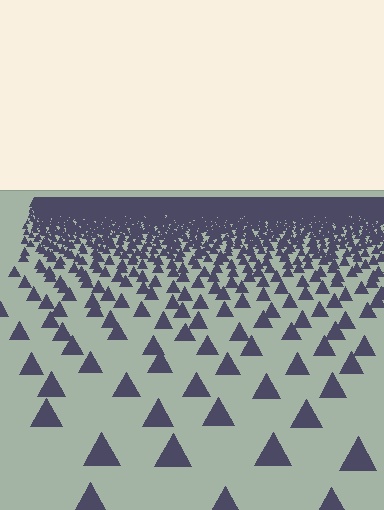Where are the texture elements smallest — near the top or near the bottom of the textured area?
Near the top.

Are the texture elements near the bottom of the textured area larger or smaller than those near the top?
Larger. Near the bottom, elements are closer to the viewer and appear at a bigger on-screen size.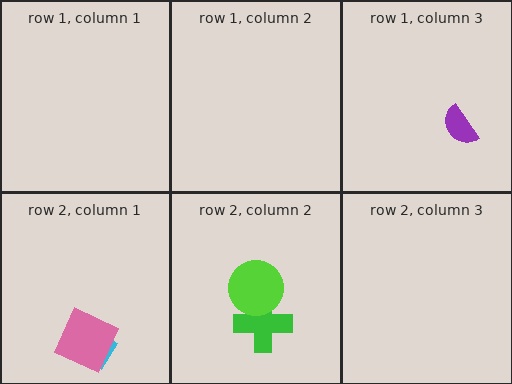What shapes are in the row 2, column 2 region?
The green cross, the lime circle.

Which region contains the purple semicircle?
The row 1, column 3 region.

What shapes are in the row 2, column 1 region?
The cyan diamond, the pink square.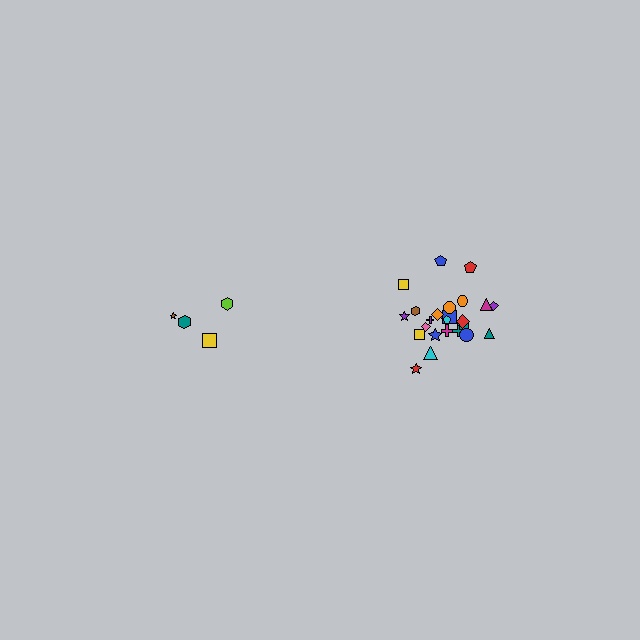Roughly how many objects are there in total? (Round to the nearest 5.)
Roughly 30 objects in total.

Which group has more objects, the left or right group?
The right group.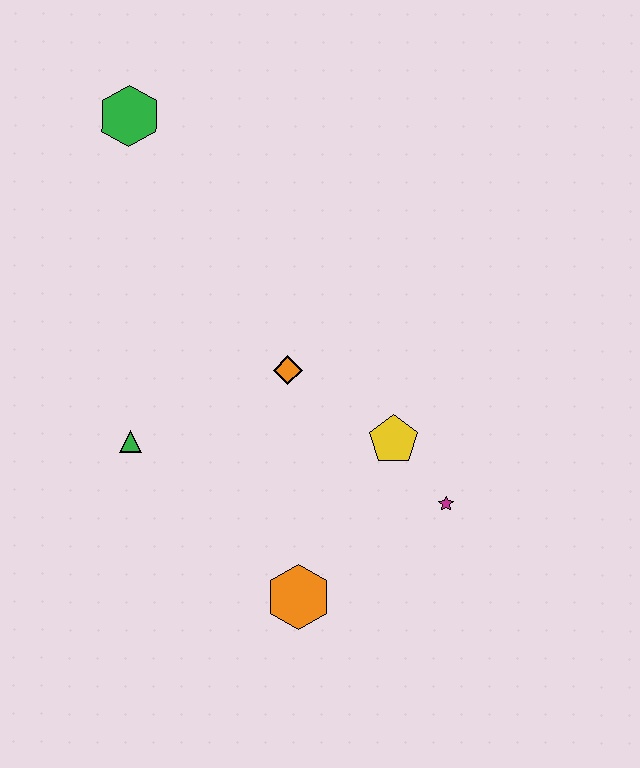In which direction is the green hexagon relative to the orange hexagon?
The green hexagon is above the orange hexagon.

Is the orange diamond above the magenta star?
Yes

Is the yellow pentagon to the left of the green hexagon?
No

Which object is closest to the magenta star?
The yellow pentagon is closest to the magenta star.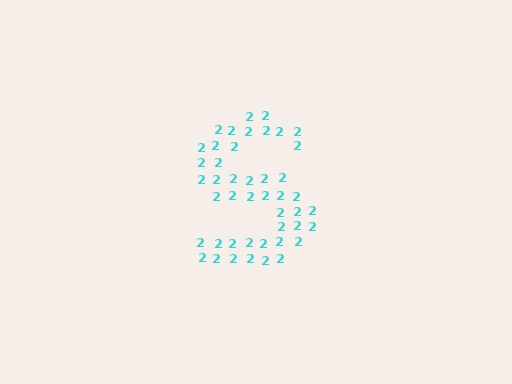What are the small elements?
The small elements are digit 2's.